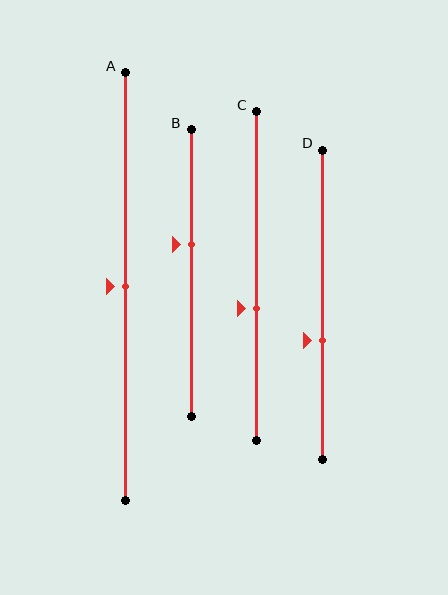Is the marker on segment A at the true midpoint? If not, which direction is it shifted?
Yes, the marker on segment A is at the true midpoint.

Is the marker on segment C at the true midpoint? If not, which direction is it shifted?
No, the marker on segment C is shifted downward by about 10% of the segment length.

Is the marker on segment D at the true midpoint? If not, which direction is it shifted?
No, the marker on segment D is shifted downward by about 12% of the segment length.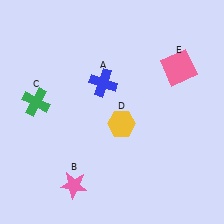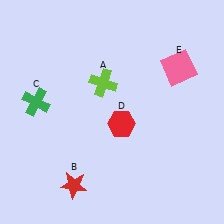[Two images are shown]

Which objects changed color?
A changed from blue to lime. B changed from pink to red. D changed from yellow to red.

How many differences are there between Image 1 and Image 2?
There are 3 differences between the two images.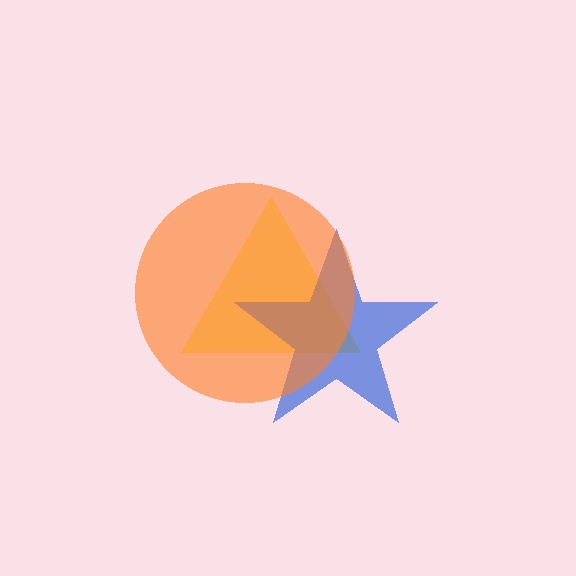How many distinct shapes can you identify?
There are 3 distinct shapes: a yellow triangle, a blue star, an orange circle.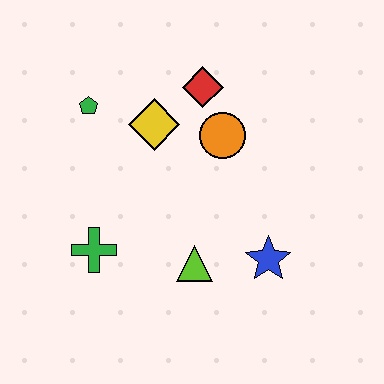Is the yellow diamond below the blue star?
No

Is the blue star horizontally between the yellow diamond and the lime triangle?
No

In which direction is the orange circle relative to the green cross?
The orange circle is to the right of the green cross.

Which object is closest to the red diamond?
The orange circle is closest to the red diamond.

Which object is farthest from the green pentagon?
The blue star is farthest from the green pentagon.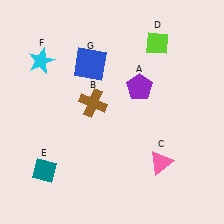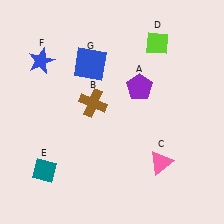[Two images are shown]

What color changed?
The star (F) changed from cyan in Image 1 to blue in Image 2.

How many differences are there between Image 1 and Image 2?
There is 1 difference between the two images.